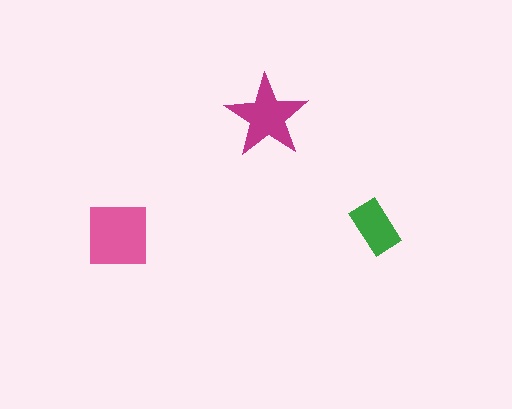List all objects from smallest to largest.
The green rectangle, the magenta star, the pink square.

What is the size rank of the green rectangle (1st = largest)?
3rd.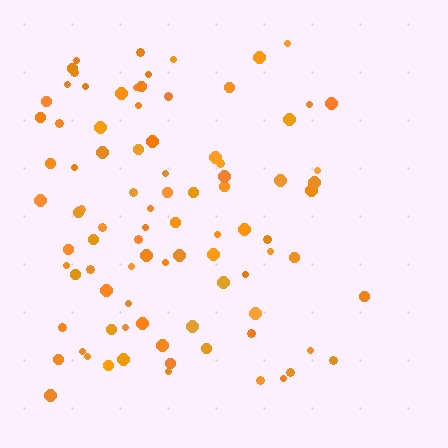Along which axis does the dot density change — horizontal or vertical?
Horizontal.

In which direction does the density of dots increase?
From right to left, with the left side densest.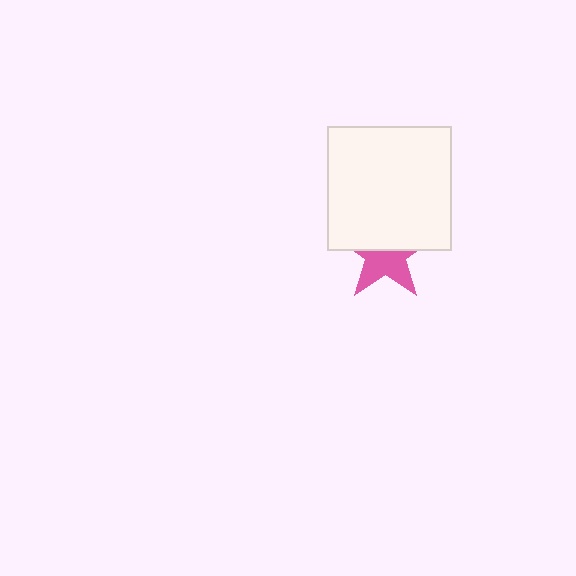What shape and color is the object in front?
The object in front is a white square.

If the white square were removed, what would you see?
You would see the complete pink star.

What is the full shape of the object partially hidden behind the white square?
The partially hidden object is a pink star.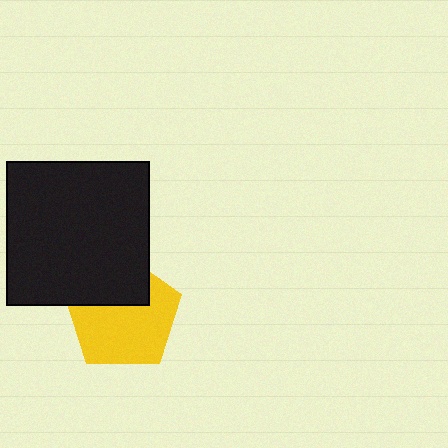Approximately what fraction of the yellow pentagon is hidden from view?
Roughly 33% of the yellow pentagon is hidden behind the black square.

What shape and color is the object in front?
The object in front is a black square.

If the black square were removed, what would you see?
You would see the complete yellow pentagon.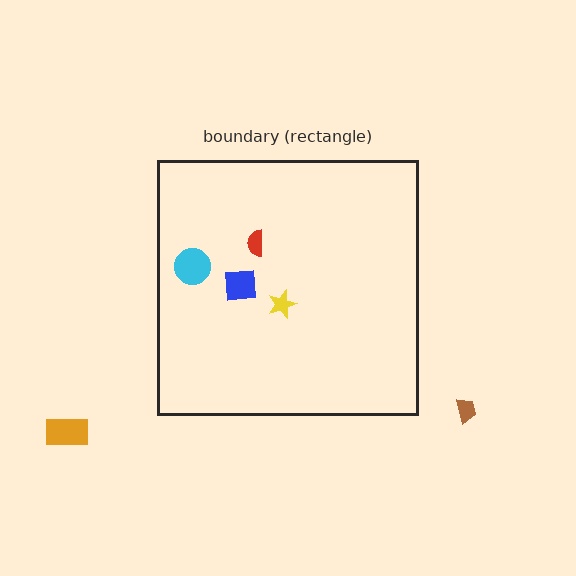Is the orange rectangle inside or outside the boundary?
Outside.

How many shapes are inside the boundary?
4 inside, 2 outside.